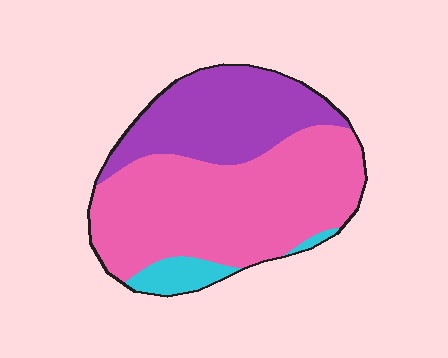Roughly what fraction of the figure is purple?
Purple takes up about one third (1/3) of the figure.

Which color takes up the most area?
Pink, at roughly 60%.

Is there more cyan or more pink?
Pink.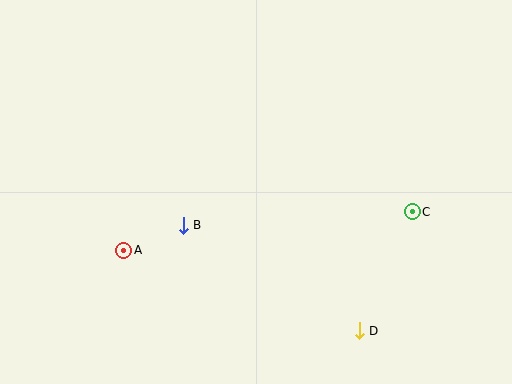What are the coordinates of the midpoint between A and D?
The midpoint between A and D is at (241, 291).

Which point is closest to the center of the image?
Point B at (183, 225) is closest to the center.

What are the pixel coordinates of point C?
Point C is at (412, 212).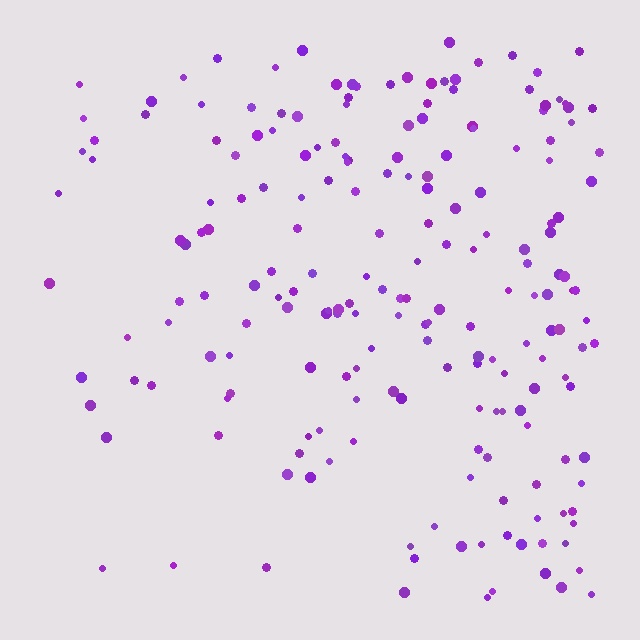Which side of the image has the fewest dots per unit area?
The left.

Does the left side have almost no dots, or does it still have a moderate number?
Still a moderate number, just noticeably fewer than the right.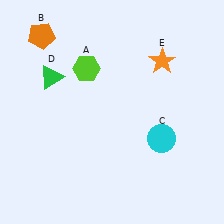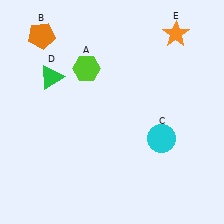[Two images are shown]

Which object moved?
The orange star (E) moved up.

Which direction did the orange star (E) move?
The orange star (E) moved up.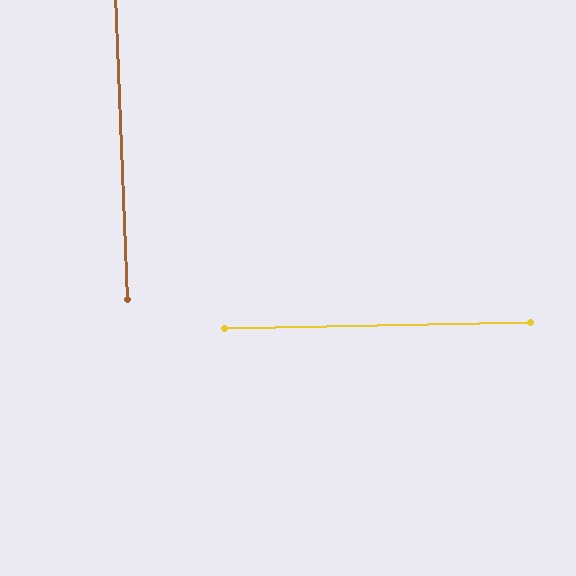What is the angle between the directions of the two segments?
Approximately 89 degrees.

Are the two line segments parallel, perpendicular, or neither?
Perpendicular — they meet at approximately 89°.